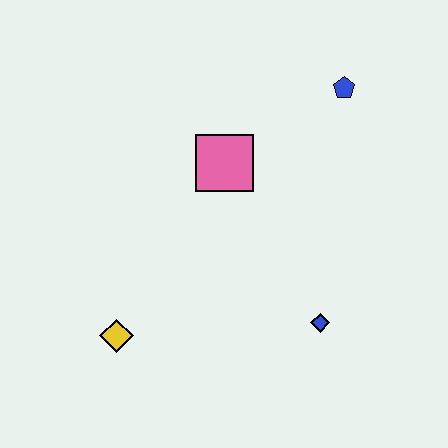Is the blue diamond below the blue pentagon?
Yes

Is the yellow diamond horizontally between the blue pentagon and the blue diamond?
No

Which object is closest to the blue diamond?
The pink square is closest to the blue diamond.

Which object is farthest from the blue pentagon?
The yellow diamond is farthest from the blue pentagon.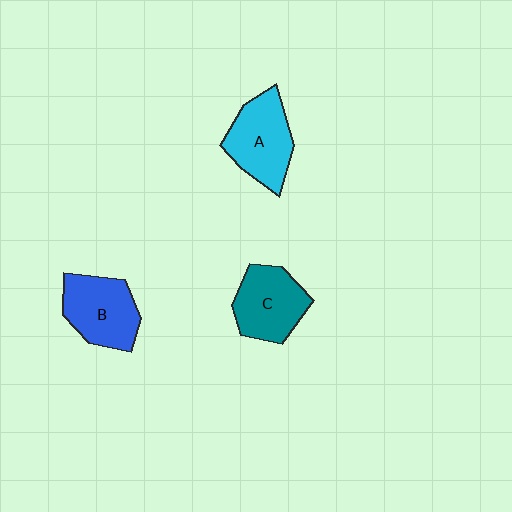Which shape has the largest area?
Shape A (cyan).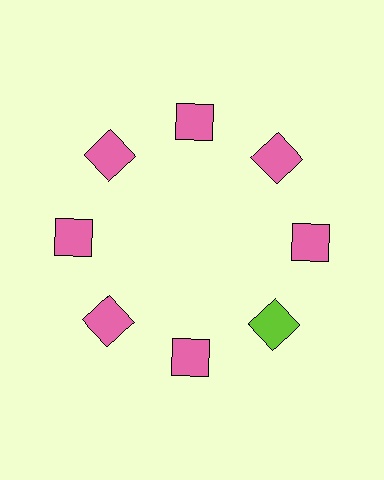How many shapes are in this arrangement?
There are 8 shapes arranged in a ring pattern.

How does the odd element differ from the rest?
It has a different color: lime instead of pink.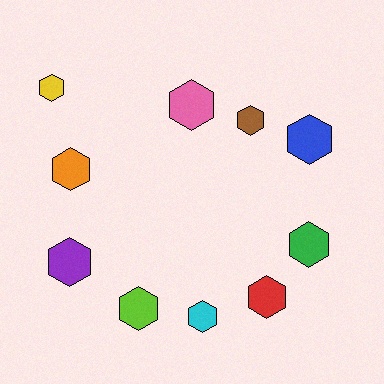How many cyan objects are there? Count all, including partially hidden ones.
There is 1 cyan object.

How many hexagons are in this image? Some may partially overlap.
There are 10 hexagons.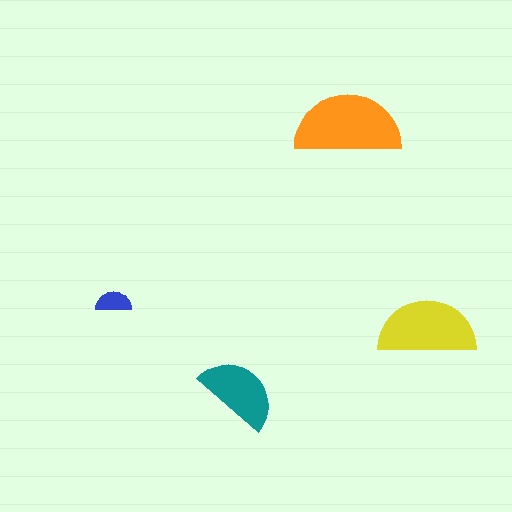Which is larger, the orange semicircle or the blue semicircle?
The orange one.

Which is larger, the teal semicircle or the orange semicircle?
The orange one.